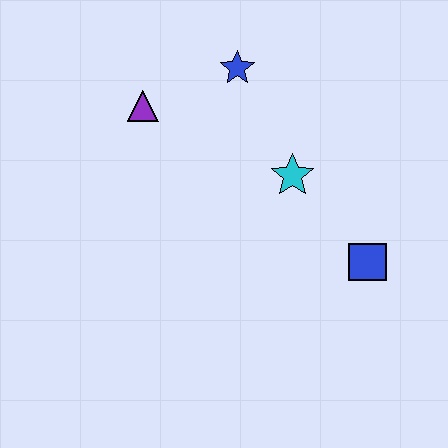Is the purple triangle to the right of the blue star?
No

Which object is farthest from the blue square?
The purple triangle is farthest from the blue square.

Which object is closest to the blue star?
The purple triangle is closest to the blue star.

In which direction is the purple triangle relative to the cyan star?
The purple triangle is to the left of the cyan star.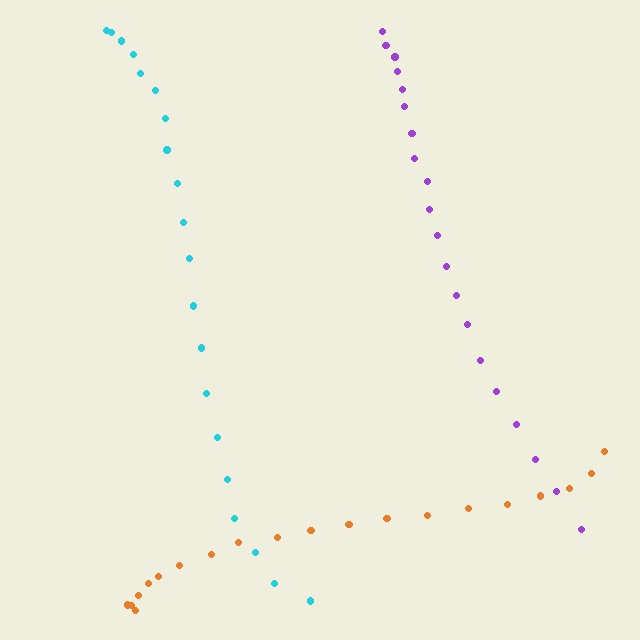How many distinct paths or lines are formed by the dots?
There are 3 distinct paths.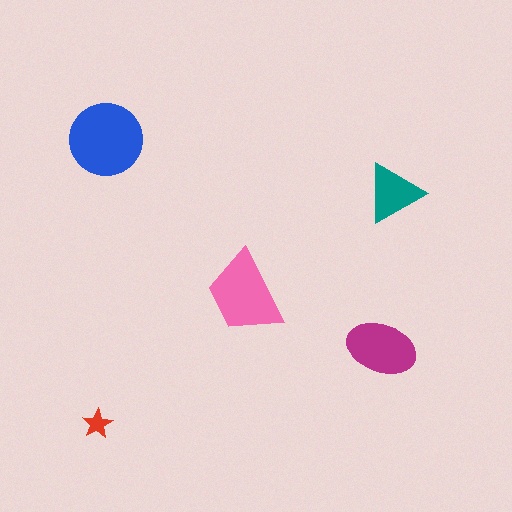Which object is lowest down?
The red star is bottommost.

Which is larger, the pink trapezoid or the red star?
The pink trapezoid.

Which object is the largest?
The blue circle.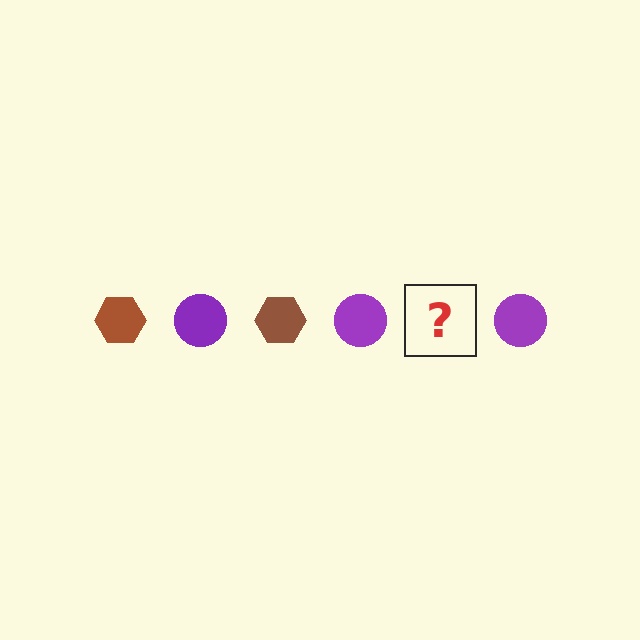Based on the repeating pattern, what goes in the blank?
The blank should be a brown hexagon.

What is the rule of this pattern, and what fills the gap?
The rule is that the pattern alternates between brown hexagon and purple circle. The gap should be filled with a brown hexagon.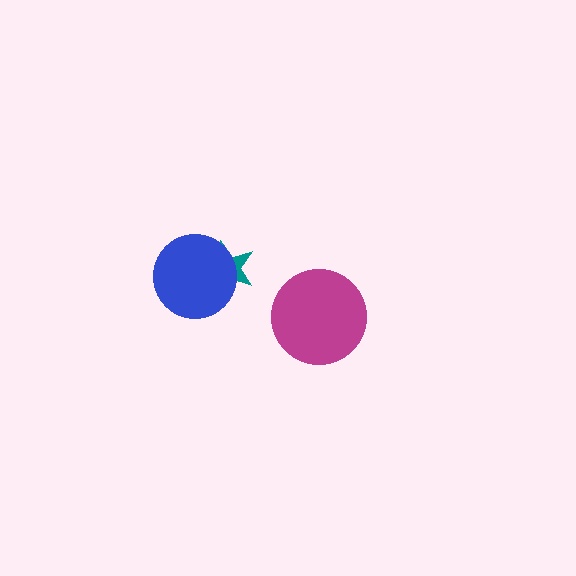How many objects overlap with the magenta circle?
0 objects overlap with the magenta circle.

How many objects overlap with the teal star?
1 object overlaps with the teal star.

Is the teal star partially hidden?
Yes, it is partially covered by another shape.